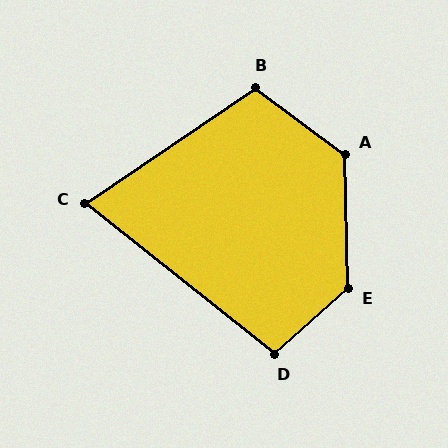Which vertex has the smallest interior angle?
C, at approximately 73 degrees.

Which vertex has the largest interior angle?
E, at approximately 131 degrees.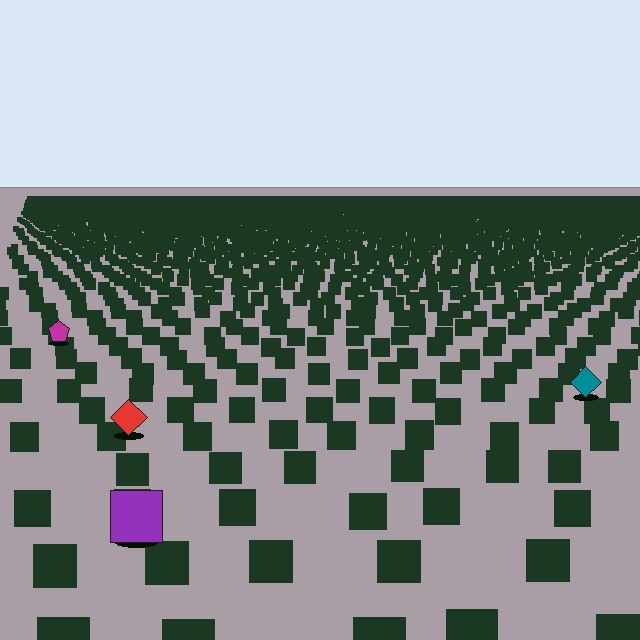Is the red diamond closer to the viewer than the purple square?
No. The purple square is closer — you can tell from the texture gradient: the ground texture is coarser near it.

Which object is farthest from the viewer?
The magenta pentagon is farthest from the viewer. It appears smaller and the ground texture around it is denser.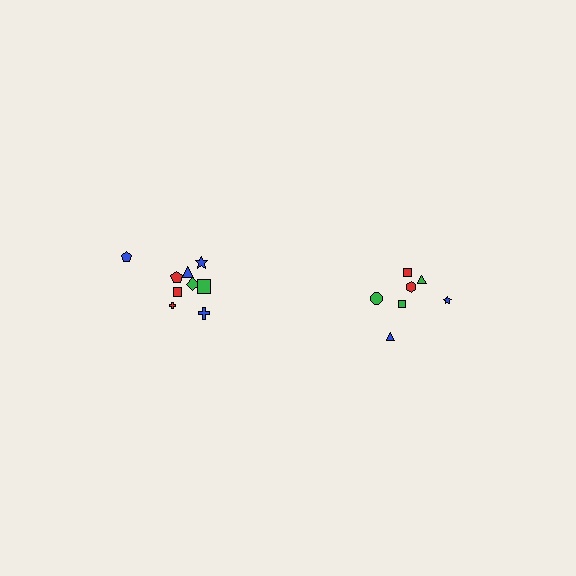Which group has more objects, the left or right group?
The left group.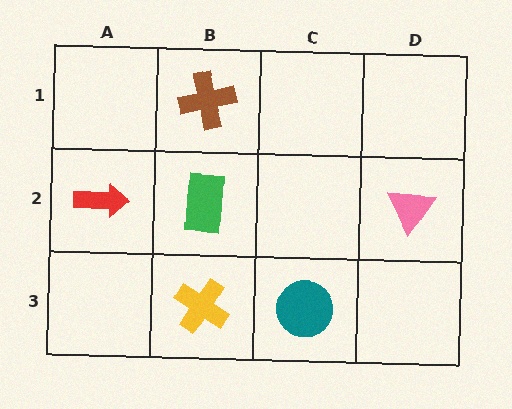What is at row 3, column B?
A yellow cross.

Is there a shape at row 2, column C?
No, that cell is empty.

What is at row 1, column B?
A brown cross.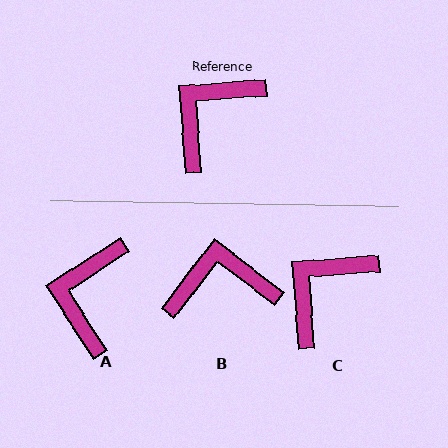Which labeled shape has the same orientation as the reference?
C.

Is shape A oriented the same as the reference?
No, it is off by about 29 degrees.